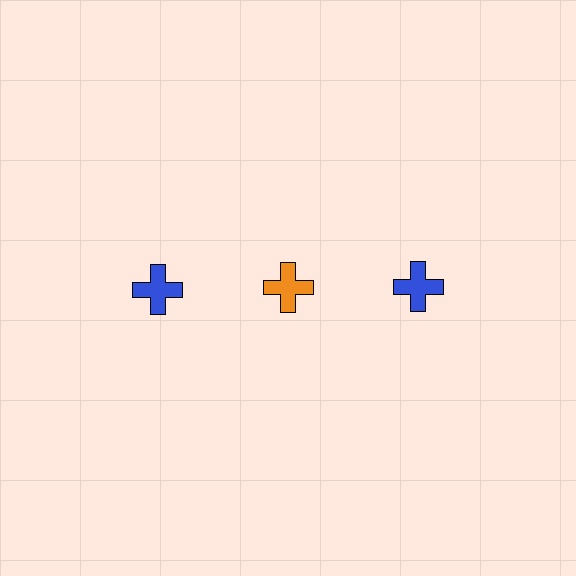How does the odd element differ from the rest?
It has a different color: orange instead of blue.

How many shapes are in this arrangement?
There are 3 shapes arranged in a grid pattern.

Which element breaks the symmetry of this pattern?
The orange cross in the top row, second from left column breaks the symmetry. All other shapes are blue crosses.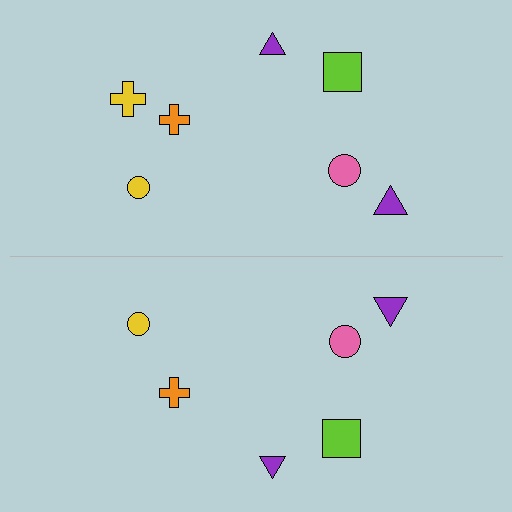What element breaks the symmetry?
A yellow cross is missing from the bottom side.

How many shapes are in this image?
There are 13 shapes in this image.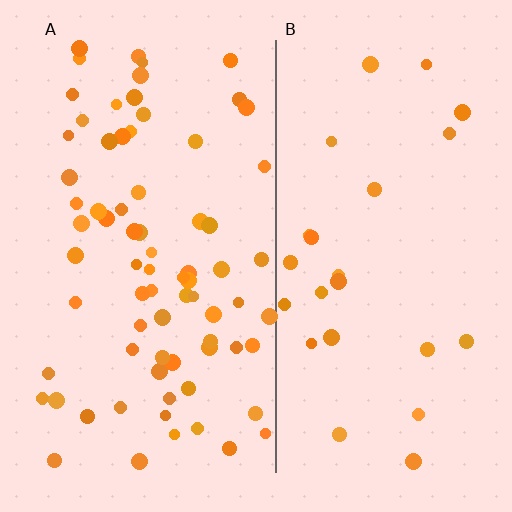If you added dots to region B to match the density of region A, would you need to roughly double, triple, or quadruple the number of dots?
Approximately triple.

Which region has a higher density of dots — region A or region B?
A (the left).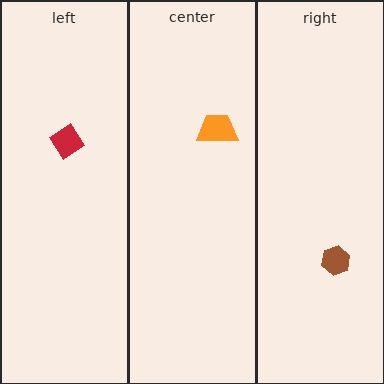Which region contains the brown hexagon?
The right region.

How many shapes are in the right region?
1.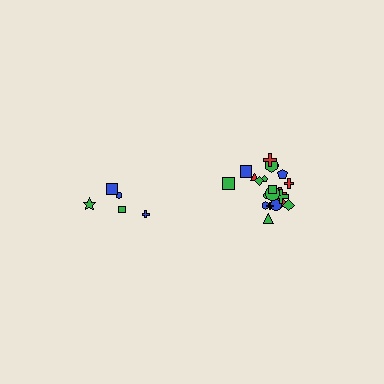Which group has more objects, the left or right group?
The right group.